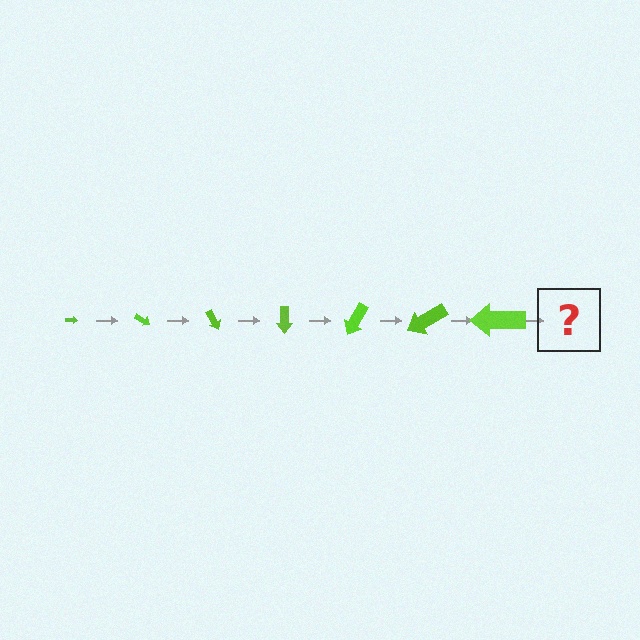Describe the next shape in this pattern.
It should be an arrow, larger than the previous one and rotated 210 degrees from the start.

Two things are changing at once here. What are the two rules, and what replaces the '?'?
The two rules are that the arrow grows larger each step and it rotates 30 degrees each step. The '?' should be an arrow, larger than the previous one and rotated 210 degrees from the start.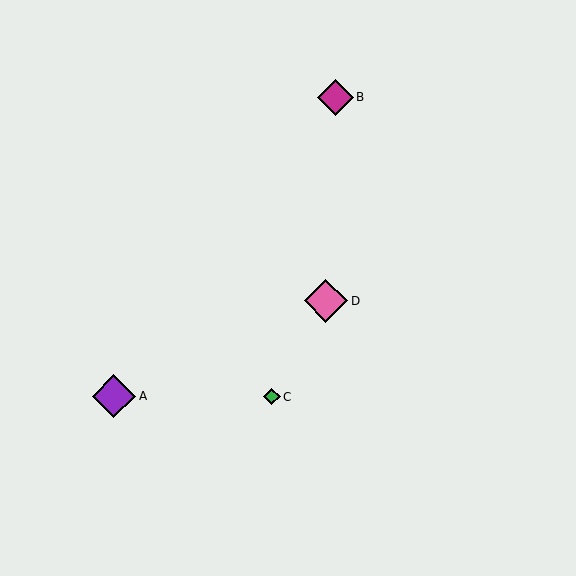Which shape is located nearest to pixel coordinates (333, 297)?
The pink diamond (labeled D) at (326, 301) is nearest to that location.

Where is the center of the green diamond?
The center of the green diamond is at (272, 397).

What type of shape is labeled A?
Shape A is a purple diamond.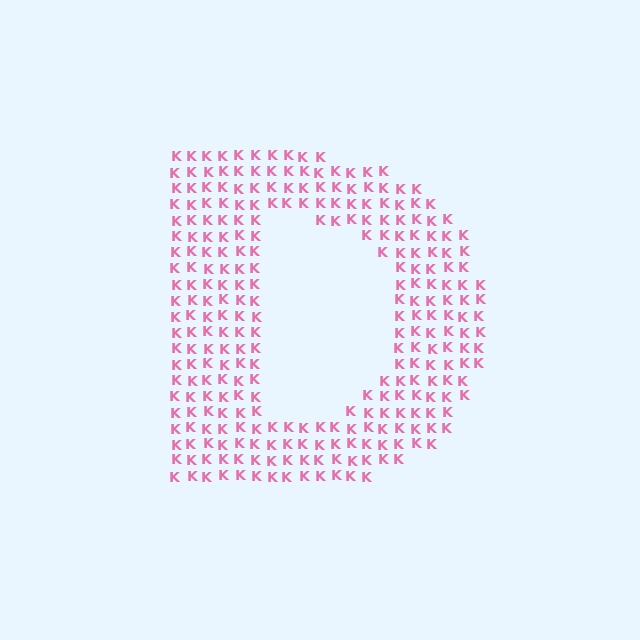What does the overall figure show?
The overall figure shows the letter D.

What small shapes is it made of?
It is made of small letter K's.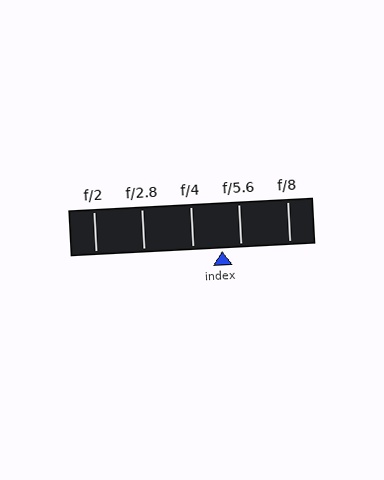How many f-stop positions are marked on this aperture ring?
There are 5 f-stop positions marked.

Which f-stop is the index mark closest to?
The index mark is closest to f/5.6.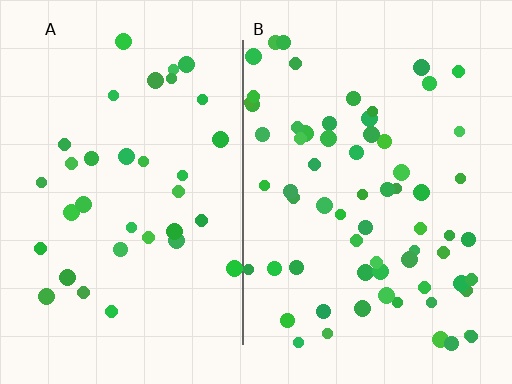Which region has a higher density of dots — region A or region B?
B (the right).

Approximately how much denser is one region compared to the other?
Approximately 1.9× — region B over region A.